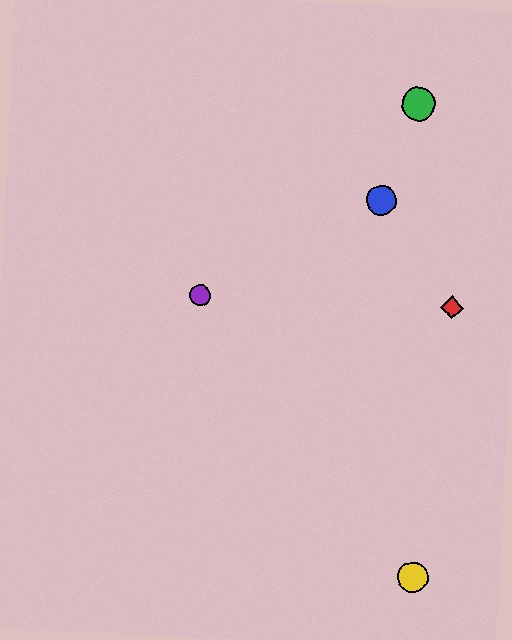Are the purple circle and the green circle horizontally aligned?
No, the purple circle is at y≈296 and the green circle is at y≈104.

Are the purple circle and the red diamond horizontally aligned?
Yes, both are at y≈296.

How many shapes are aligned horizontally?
2 shapes (the red diamond, the purple circle) are aligned horizontally.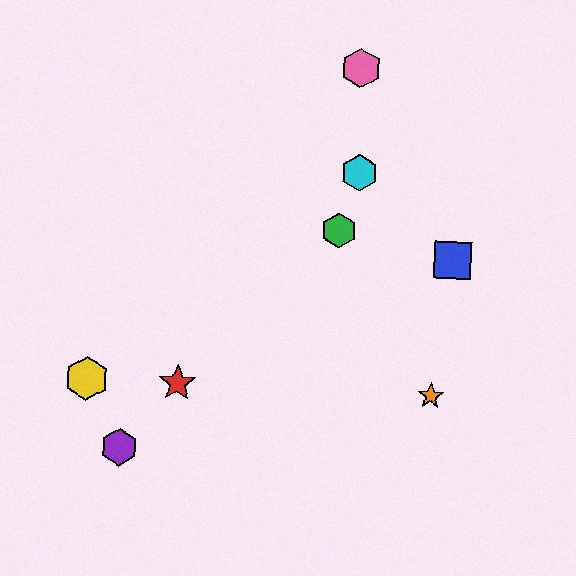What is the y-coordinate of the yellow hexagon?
The yellow hexagon is at y≈378.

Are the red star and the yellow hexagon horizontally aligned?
Yes, both are at y≈383.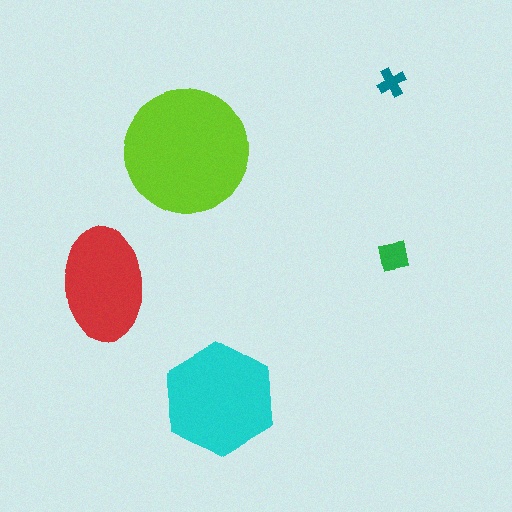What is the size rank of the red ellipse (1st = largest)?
3rd.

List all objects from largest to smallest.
The lime circle, the cyan hexagon, the red ellipse, the green square, the teal cross.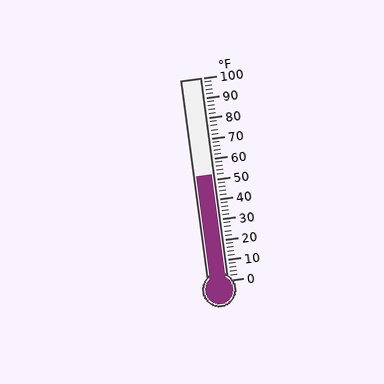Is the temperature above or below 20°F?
The temperature is above 20°F.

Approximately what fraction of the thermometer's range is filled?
The thermometer is filled to approximately 50% of its range.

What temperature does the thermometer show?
The thermometer shows approximately 52°F.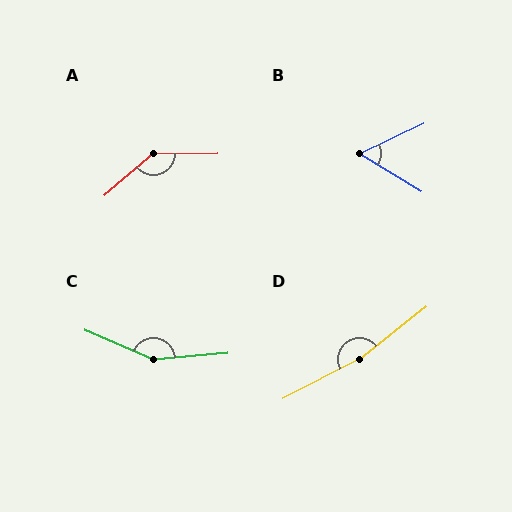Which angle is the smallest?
B, at approximately 57 degrees.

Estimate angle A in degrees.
Approximately 140 degrees.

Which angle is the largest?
D, at approximately 169 degrees.